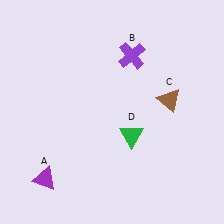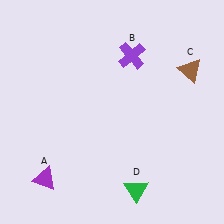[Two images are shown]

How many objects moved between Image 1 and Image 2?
2 objects moved between the two images.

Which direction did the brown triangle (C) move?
The brown triangle (C) moved up.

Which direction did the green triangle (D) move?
The green triangle (D) moved down.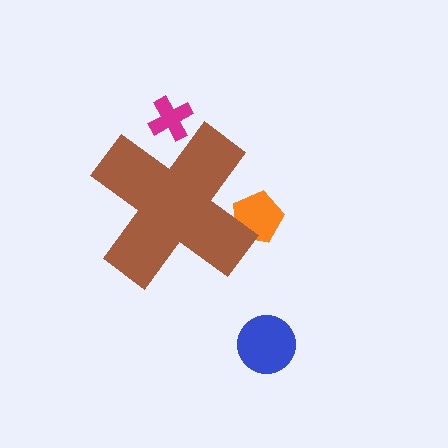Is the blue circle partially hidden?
No, the blue circle is fully visible.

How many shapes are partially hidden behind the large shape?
2 shapes are partially hidden.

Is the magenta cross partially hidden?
Yes, the magenta cross is partially hidden behind the brown cross.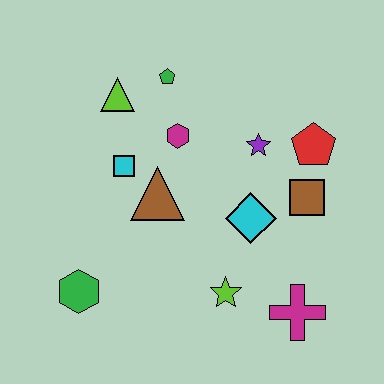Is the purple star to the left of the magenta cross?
Yes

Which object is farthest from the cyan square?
The magenta cross is farthest from the cyan square.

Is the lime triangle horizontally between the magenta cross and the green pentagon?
No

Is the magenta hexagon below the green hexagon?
No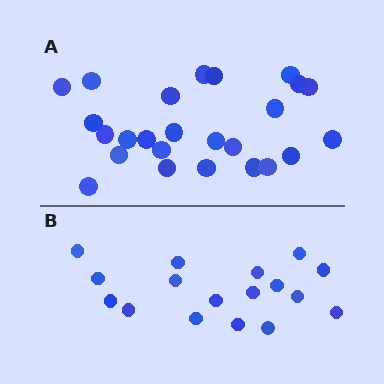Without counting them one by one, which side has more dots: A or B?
Region A (the top region) has more dots.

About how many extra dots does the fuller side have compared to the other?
Region A has roughly 8 or so more dots than region B.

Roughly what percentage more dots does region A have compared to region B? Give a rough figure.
About 45% more.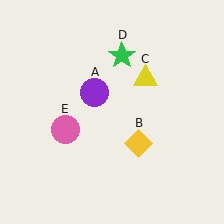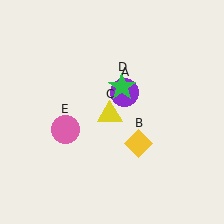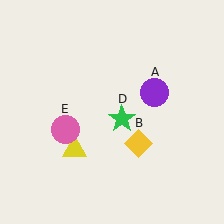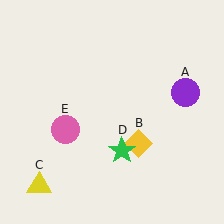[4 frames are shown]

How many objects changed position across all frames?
3 objects changed position: purple circle (object A), yellow triangle (object C), green star (object D).